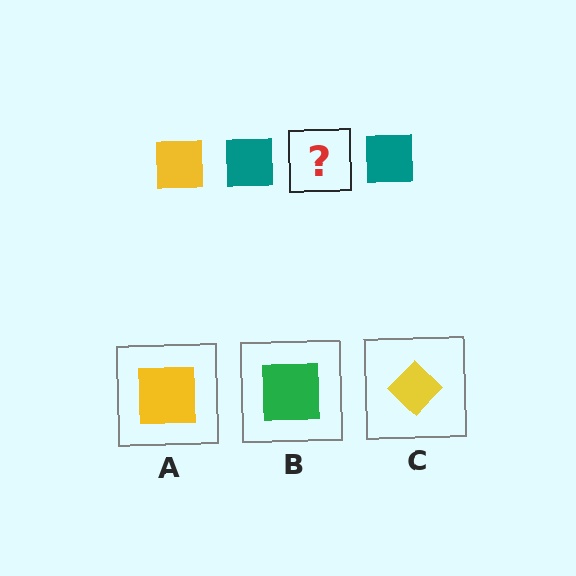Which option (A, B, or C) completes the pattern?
A.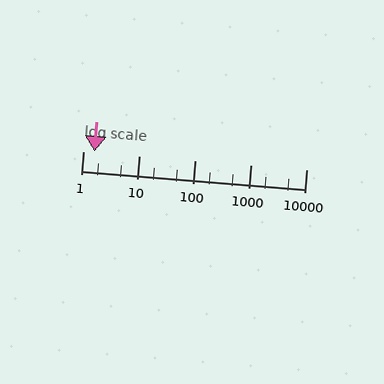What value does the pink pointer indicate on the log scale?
The pointer indicates approximately 1.6.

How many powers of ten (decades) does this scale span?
The scale spans 4 decades, from 1 to 10000.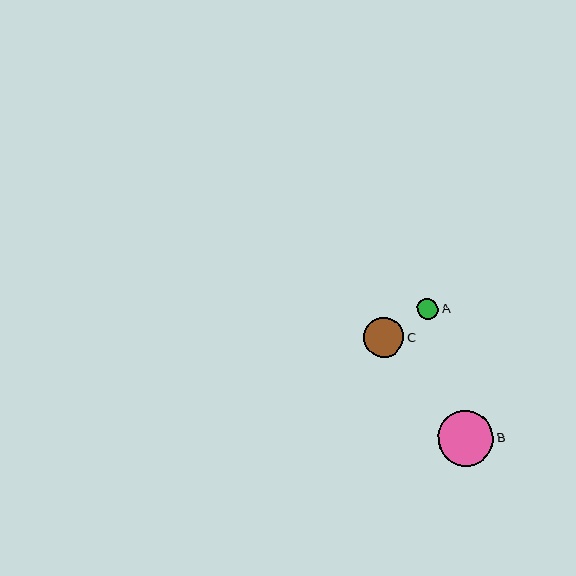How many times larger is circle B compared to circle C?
Circle B is approximately 1.4 times the size of circle C.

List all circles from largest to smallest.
From largest to smallest: B, C, A.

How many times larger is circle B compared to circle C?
Circle B is approximately 1.4 times the size of circle C.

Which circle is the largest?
Circle B is the largest with a size of approximately 55 pixels.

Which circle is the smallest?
Circle A is the smallest with a size of approximately 22 pixels.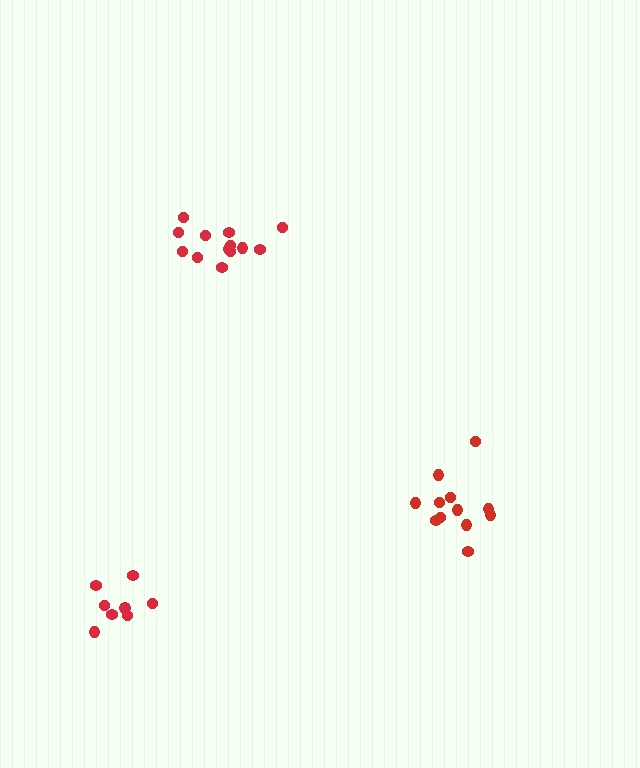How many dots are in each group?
Group 1: 8 dots, Group 2: 13 dots, Group 3: 12 dots (33 total).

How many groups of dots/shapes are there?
There are 3 groups.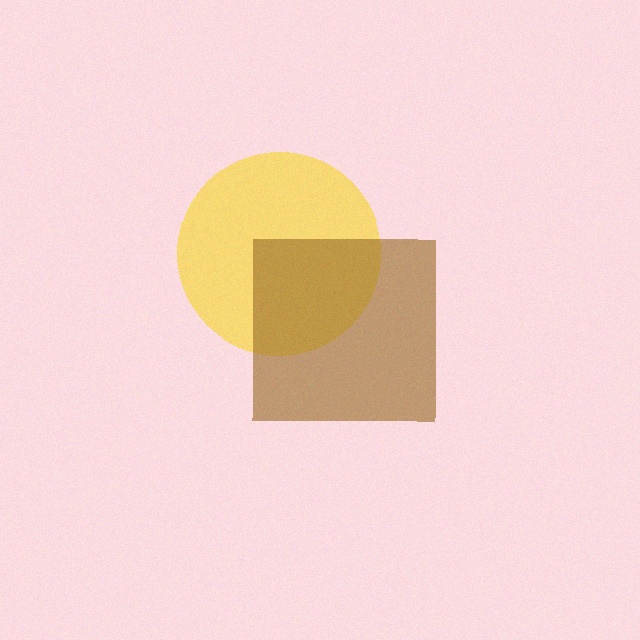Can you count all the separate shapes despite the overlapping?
Yes, there are 2 separate shapes.